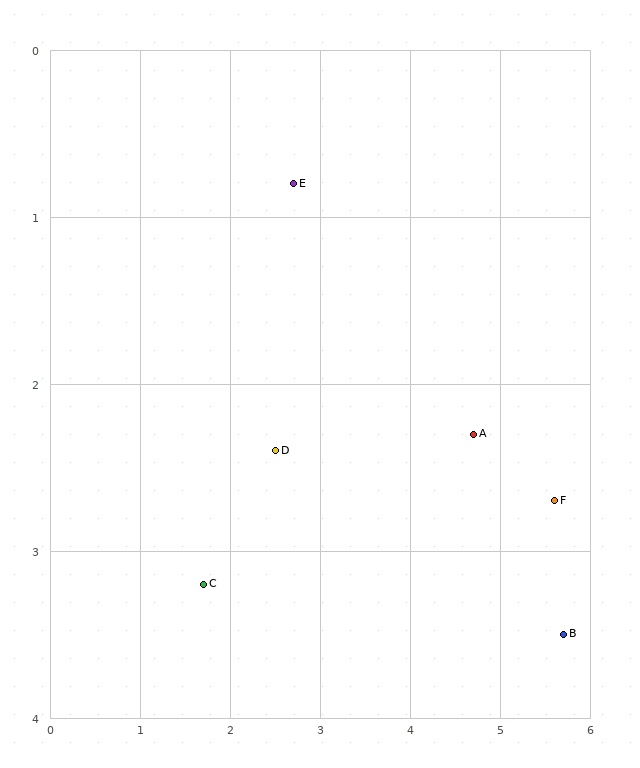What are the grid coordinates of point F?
Point F is at approximately (5.6, 2.7).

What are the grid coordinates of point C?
Point C is at approximately (1.7, 3.2).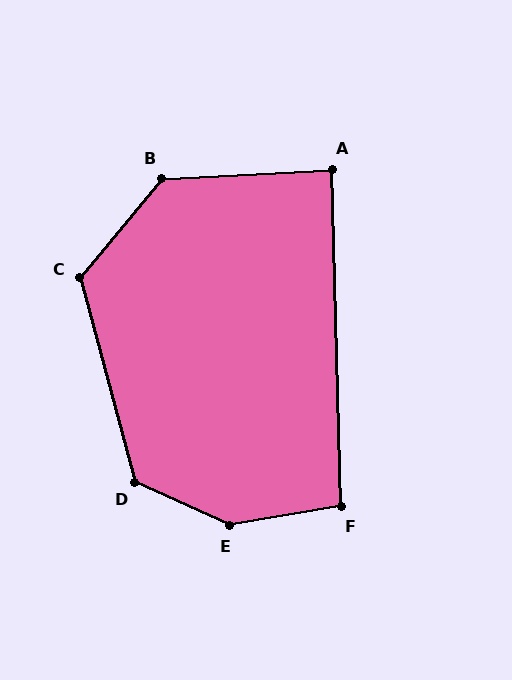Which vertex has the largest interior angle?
E, at approximately 146 degrees.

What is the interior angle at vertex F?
Approximately 98 degrees (obtuse).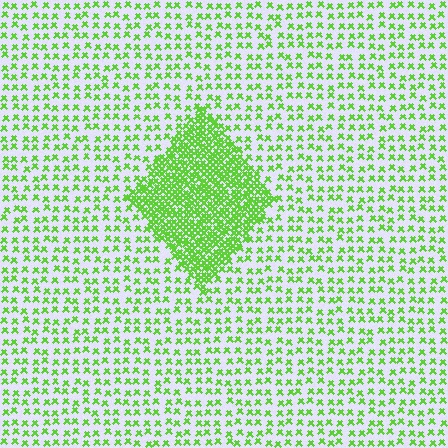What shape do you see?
I see a diamond.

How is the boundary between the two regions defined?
The boundary is defined by a change in element density (approximately 3.0x ratio). All elements are the same color, size, and shape.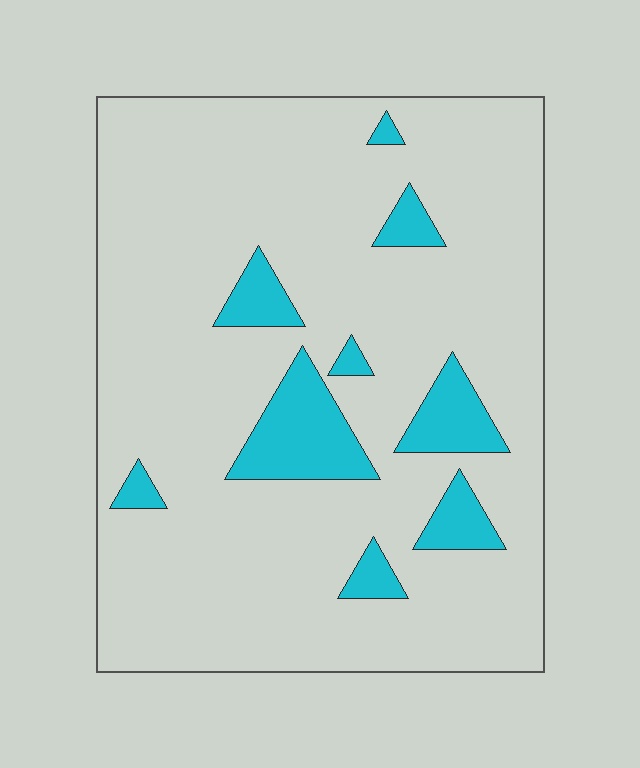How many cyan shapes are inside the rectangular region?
9.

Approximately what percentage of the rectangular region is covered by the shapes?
Approximately 15%.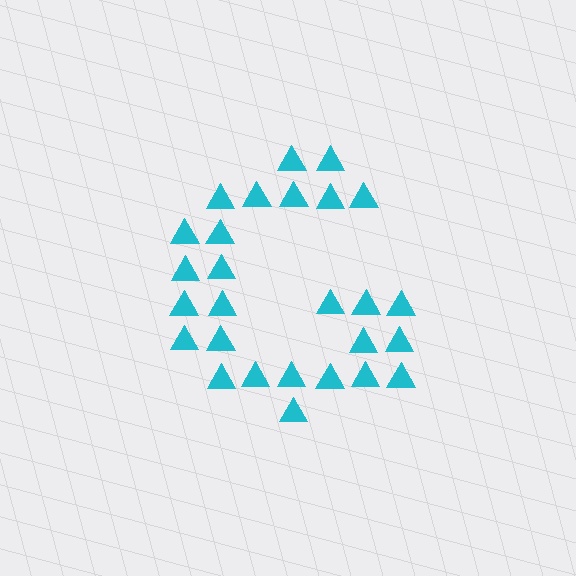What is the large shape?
The large shape is the letter G.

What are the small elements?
The small elements are triangles.